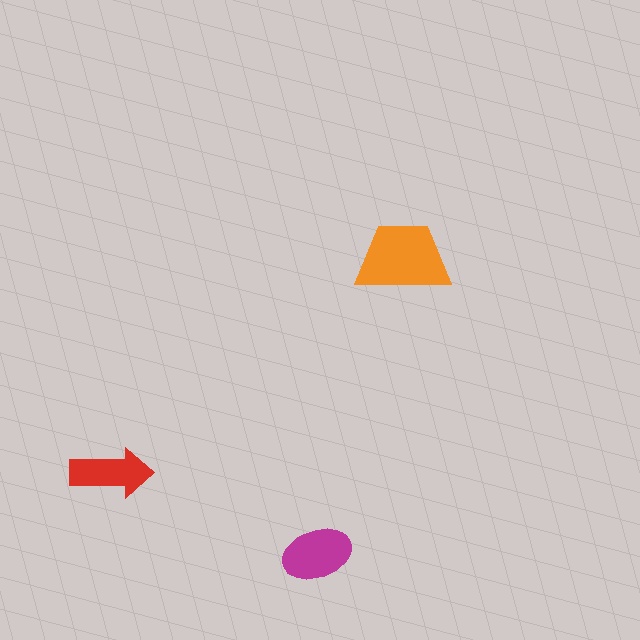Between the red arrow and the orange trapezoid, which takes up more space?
The orange trapezoid.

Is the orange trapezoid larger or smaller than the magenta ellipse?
Larger.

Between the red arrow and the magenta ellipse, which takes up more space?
The magenta ellipse.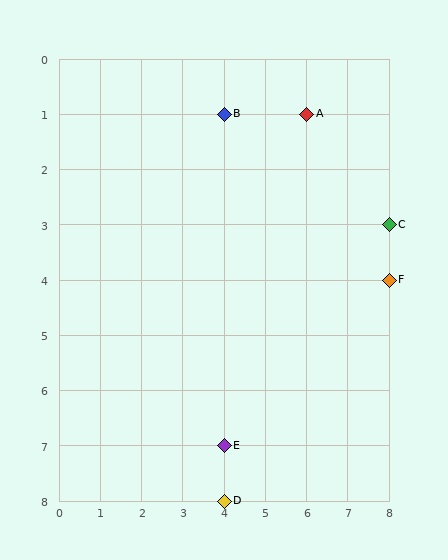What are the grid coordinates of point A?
Point A is at grid coordinates (6, 1).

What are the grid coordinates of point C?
Point C is at grid coordinates (8, 3).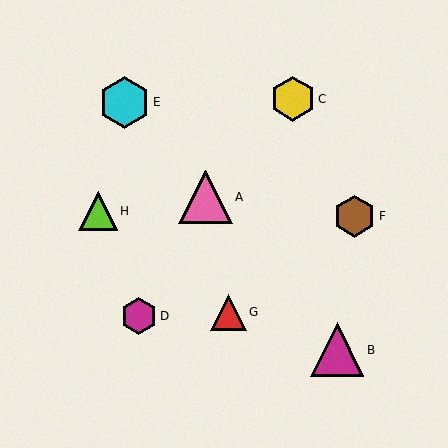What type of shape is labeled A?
Shape A is a pink triangle.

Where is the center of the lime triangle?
The center of the lime triangle is at (98, 211).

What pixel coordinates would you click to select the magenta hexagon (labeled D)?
Click at (139, 316) to select the magenta hexagon D.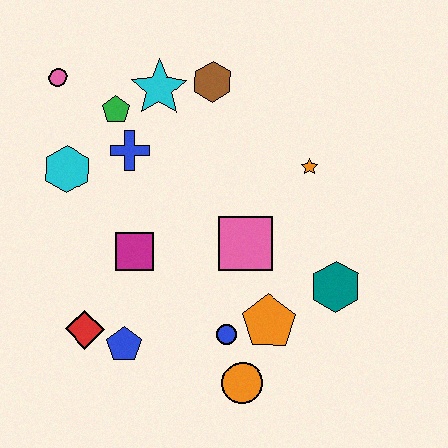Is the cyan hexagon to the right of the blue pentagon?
No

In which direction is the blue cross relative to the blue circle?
The blue cross is above the blue circle.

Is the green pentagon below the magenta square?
No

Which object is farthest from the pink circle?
The orange circle is farthest from the pink circle.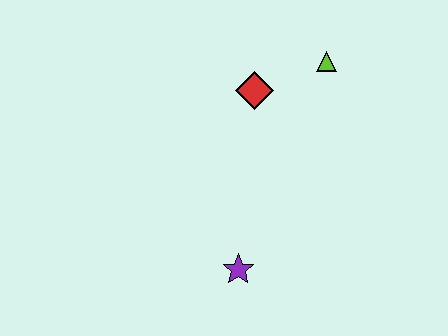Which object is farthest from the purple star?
The lime triangle is farthest from the purple star.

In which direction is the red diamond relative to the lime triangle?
The red diamond is to the left of the lime triangle.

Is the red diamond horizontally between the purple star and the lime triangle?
Yes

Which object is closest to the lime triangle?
The red diamond is closest to the lime triangle.